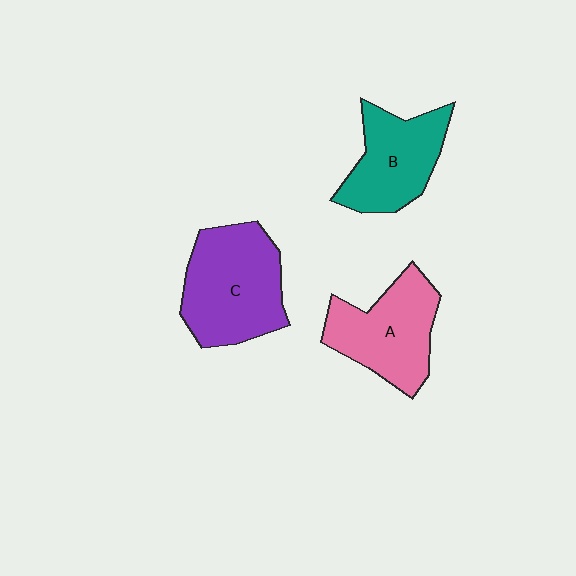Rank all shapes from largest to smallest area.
From largest to smallest: C (purple), A (pink), B (teal).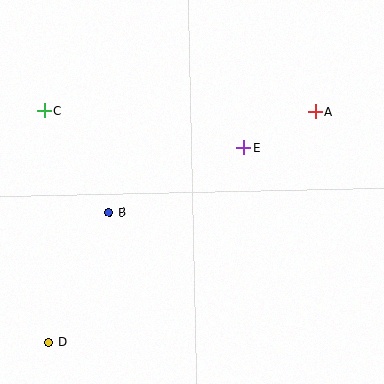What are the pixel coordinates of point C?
Point C is at (45, 111).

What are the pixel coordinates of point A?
Point A is at (316, 112).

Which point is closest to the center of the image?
Point E at (244, 148) is closest to the center.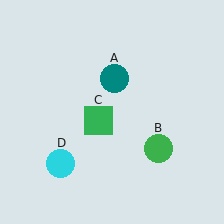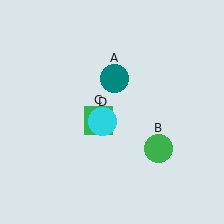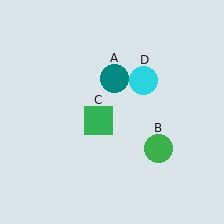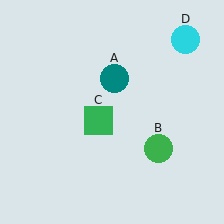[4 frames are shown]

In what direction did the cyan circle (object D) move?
The cyan circle (object D) moved up and to the right.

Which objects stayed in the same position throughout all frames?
Teal circle (object A) and green circle (object B) and green square (object C) remained stationary.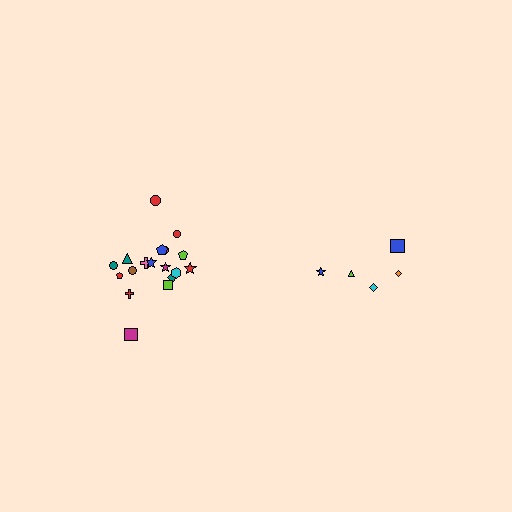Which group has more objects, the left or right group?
The left group.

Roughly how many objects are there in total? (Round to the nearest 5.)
Roughly 25 objects in total.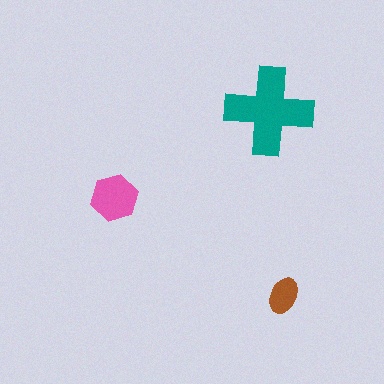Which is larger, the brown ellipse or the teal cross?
The teal cross.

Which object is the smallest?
The brown ellipse.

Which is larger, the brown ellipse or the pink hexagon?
The pink hexagon.